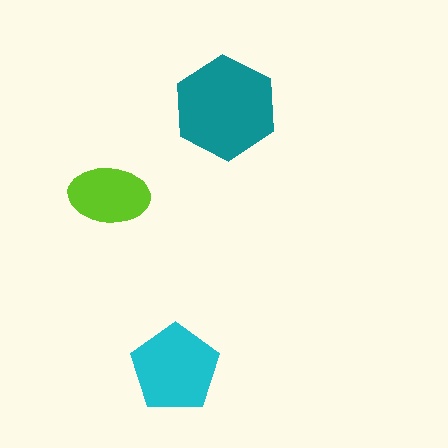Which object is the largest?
The teal hexagon.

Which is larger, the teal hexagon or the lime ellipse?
The teal hexagon.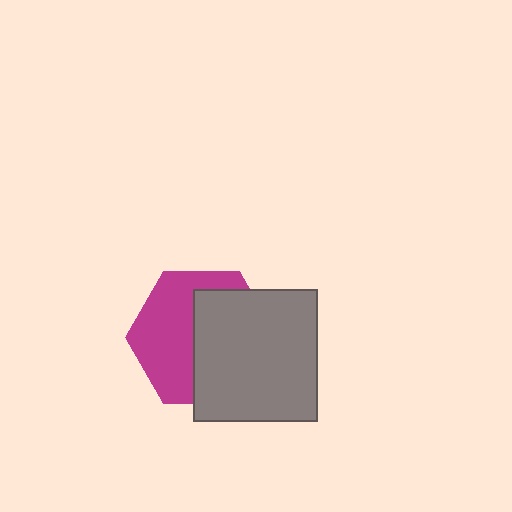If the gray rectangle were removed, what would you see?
You would see the complete magenta hexagon.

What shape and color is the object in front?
The object in front is a gray rectangle.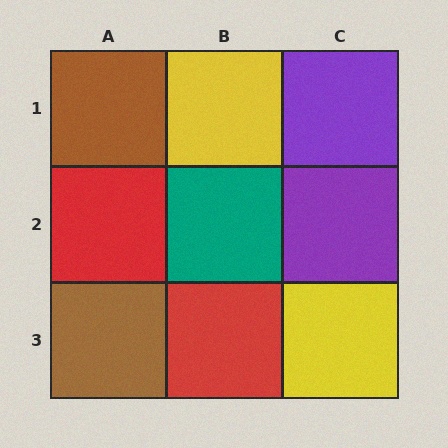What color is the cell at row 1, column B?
Yellow.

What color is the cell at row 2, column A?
Red.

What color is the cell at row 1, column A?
Brown.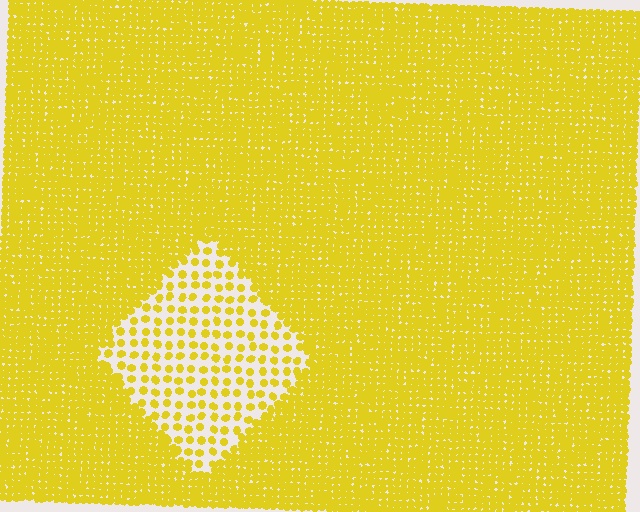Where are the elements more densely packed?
The elements are more densely packed outside the diamond boundary.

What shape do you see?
I see a diamond.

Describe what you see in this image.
The image contains small yellow elements arranged at two different densities. A diamond-shaped region is visible where the elements are less densely packed than the surrounding area.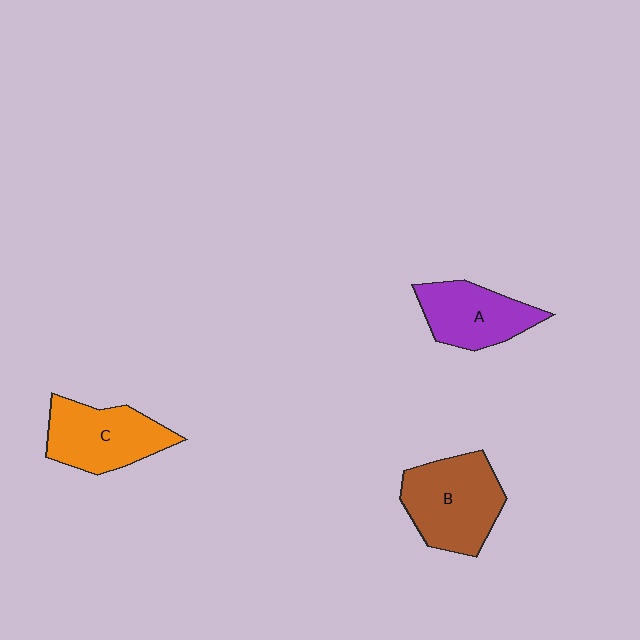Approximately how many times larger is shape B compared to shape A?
Approximately 1.3 times.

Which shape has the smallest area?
Shape A (purple).